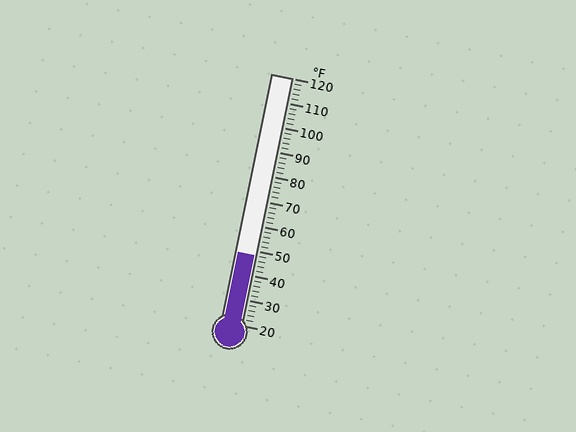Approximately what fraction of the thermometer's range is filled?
The thermometer is filled to approximately 30% of its range.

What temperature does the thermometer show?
The thermometer shows approximately 48°F.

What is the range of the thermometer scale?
The thermometer scale ranges from 20°F to 120°F.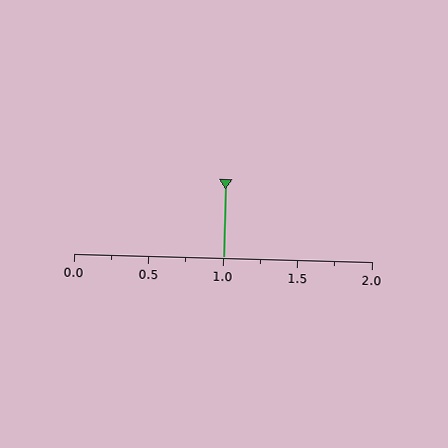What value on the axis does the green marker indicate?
The marker indicates approximately 1.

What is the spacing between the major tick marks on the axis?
The major ticks are spaced 0.5 apart.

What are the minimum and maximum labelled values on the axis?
The axis runs from 0.0 to 2.0.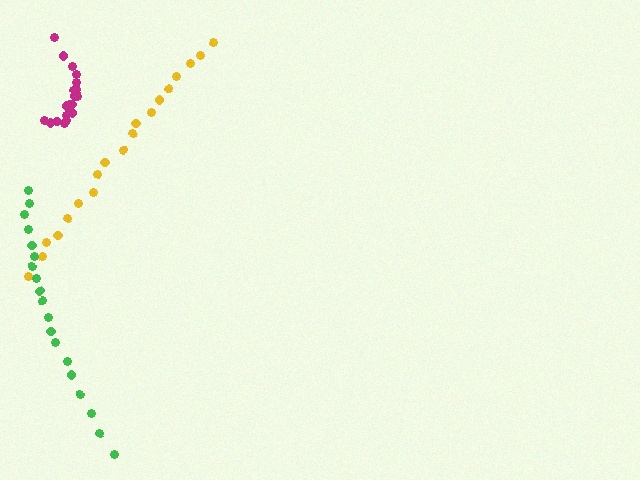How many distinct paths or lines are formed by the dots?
There are 3 distinct paths.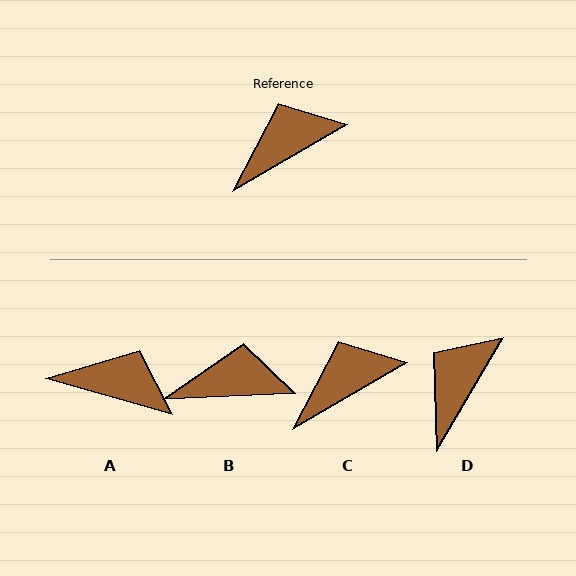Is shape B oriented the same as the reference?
No, it is off by about 27 degrees.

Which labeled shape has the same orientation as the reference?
C.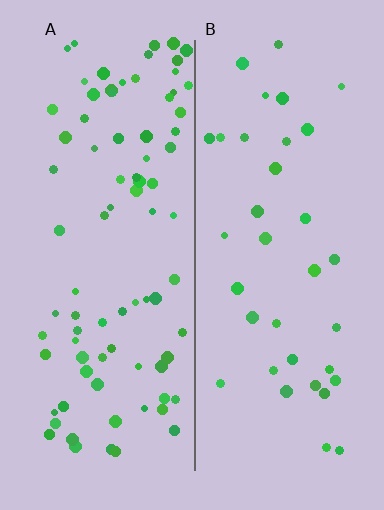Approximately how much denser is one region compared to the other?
Approximately 2.4× — region A over region B.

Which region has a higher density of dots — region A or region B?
A (the left).